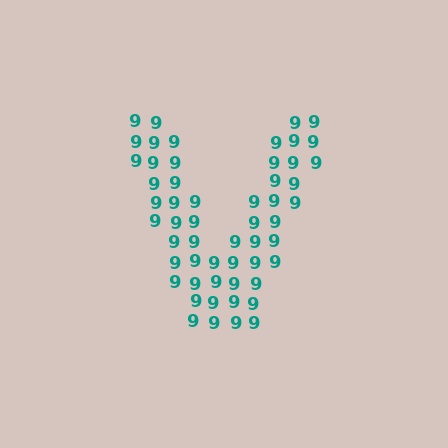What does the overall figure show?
The overall figure shows the letter V.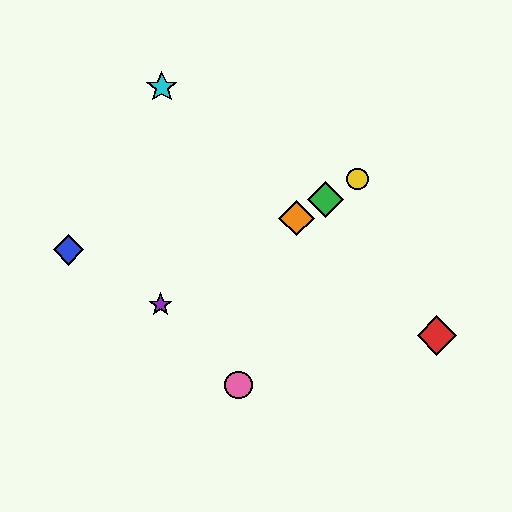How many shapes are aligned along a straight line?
4 shapes (the green diamond, the yellow circle, the purple star, the orange diamond) are aligned along a straight line.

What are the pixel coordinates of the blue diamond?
The blue diamond is at (69, 250).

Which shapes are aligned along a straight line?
The green diamond, the yellow circle, the purple star, the orange diamond are aligned along a straight line.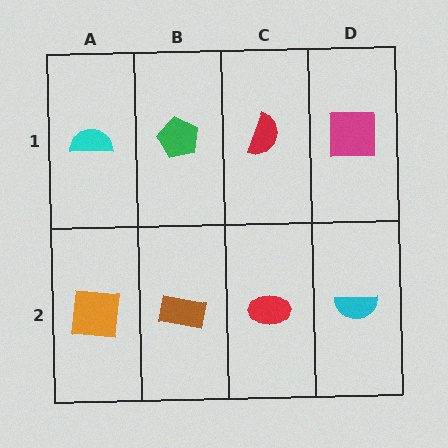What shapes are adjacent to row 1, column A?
An orange square (row 2, column A), a green pentagon (row 1, column B).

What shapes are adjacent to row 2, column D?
A magenta square (row 1, column D), a red ellipse (row 2, column C).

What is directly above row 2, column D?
A magenta square.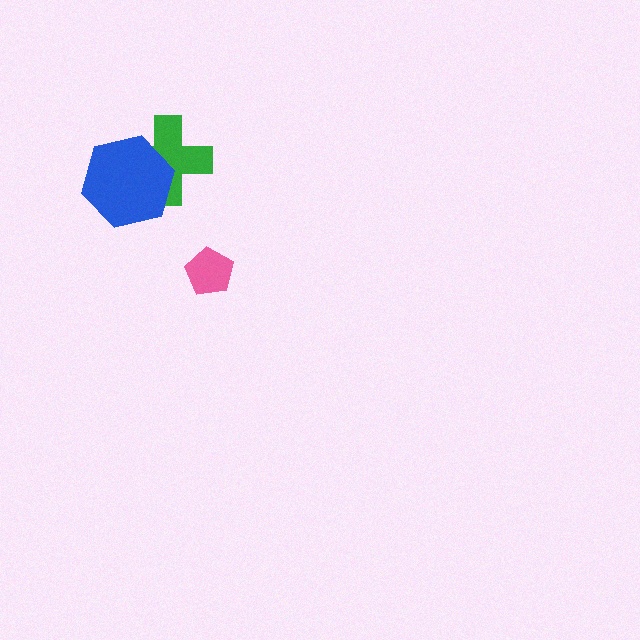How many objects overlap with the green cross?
1 object overlaps with the green cross.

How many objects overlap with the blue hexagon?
1 object overlaps with the blue hexagon.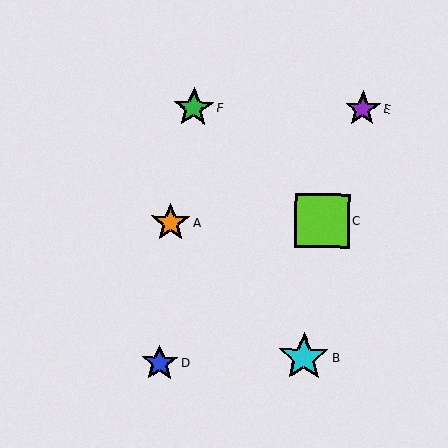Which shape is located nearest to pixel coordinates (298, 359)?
The cyan star (labeled B) at (304, 357) is nearest to that location.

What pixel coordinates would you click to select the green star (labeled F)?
Click at (194, 108) to select the green star F.